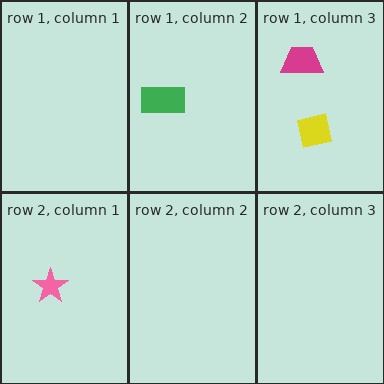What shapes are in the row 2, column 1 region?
The pink star.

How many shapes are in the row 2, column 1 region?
1.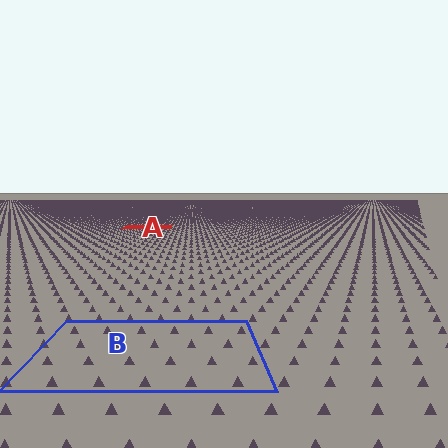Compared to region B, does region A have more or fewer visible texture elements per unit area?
Region A has more texture elements per unit area — they are packed more densely because it is farther away.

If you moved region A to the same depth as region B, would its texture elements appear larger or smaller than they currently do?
They would appear larger. At a closer depth, the same texture elements are projected at a bigger on-screen size.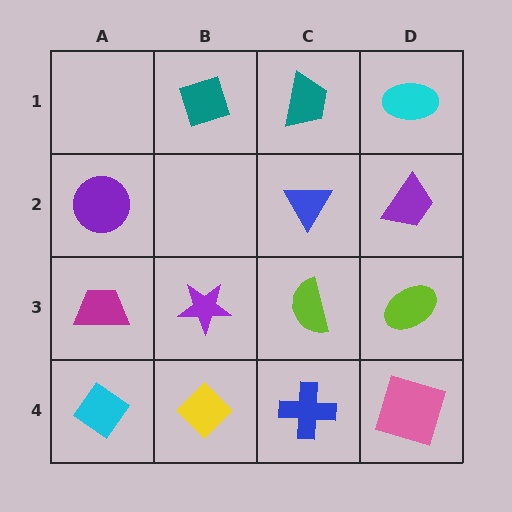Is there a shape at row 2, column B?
No, that cell is empty.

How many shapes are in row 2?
3 shapes.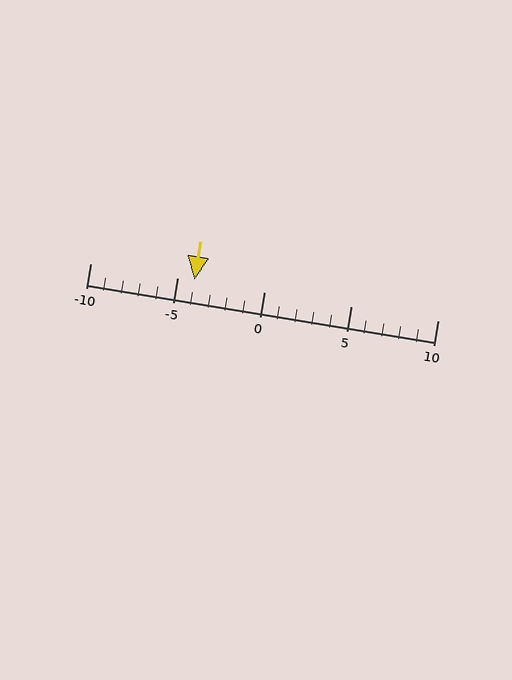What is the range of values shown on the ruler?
The ruler shows values from -10 to 10.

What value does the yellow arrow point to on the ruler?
The yellow arrow points to approximately -4.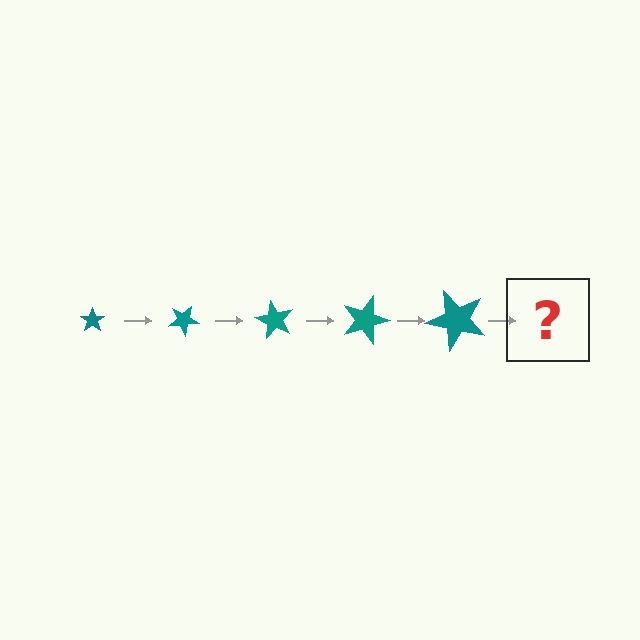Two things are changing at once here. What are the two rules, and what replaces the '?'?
The two rules are that the star grows larger each step and it rotates 30 degrees each step. The '?' should be a star, larger than the previous one and rotated 150 degrees from the start.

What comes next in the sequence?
The next element should be a star, larger than the previous one and rotated 150 degrees from the start.